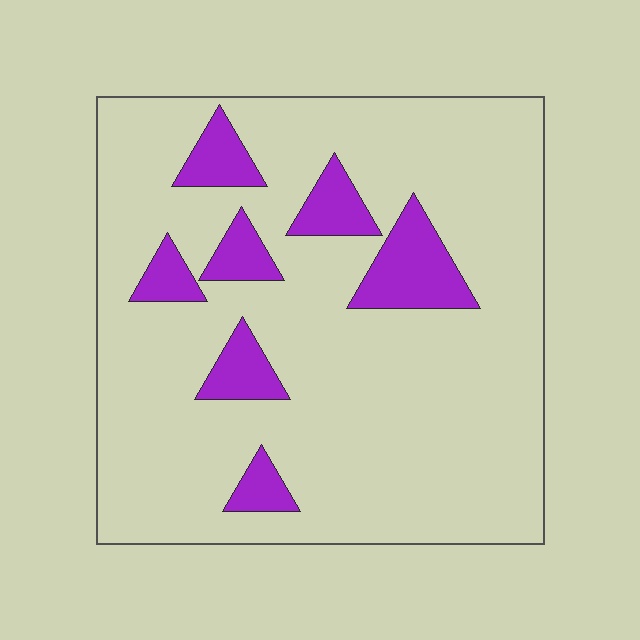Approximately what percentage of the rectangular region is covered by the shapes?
Approximately 15%.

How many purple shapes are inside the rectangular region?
7.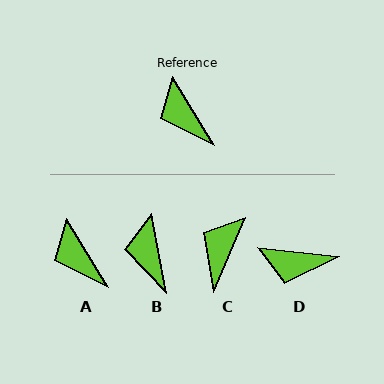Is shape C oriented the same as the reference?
No, it is off by about 54 degrees.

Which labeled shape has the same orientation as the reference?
A.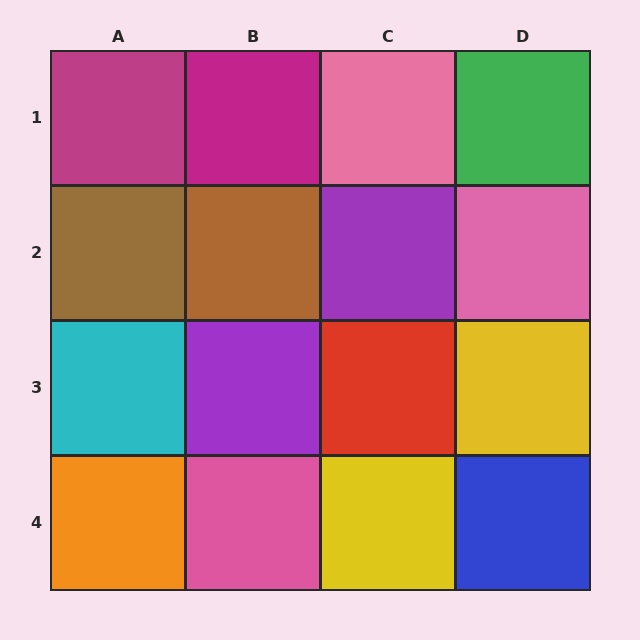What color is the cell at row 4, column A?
Orange.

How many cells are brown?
2 cells are brown.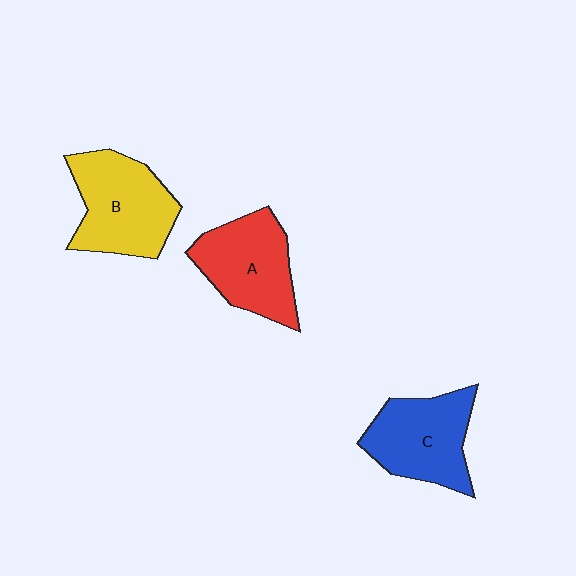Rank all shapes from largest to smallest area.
From largest to smallest: B (yellow), C (blue), A (red).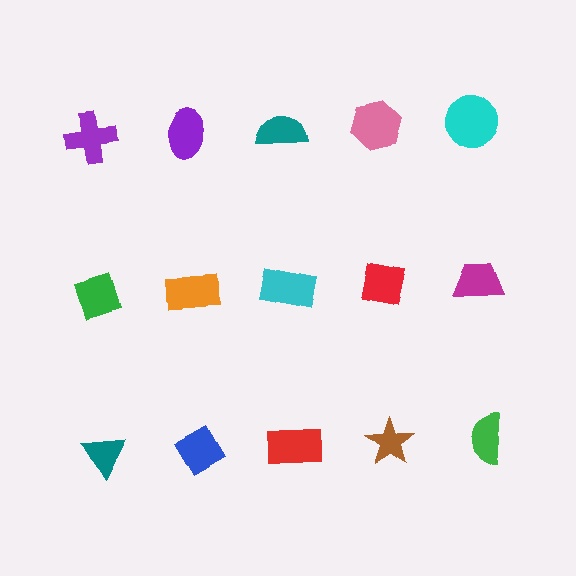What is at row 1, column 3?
A teal semicircle.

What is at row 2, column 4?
A red square.